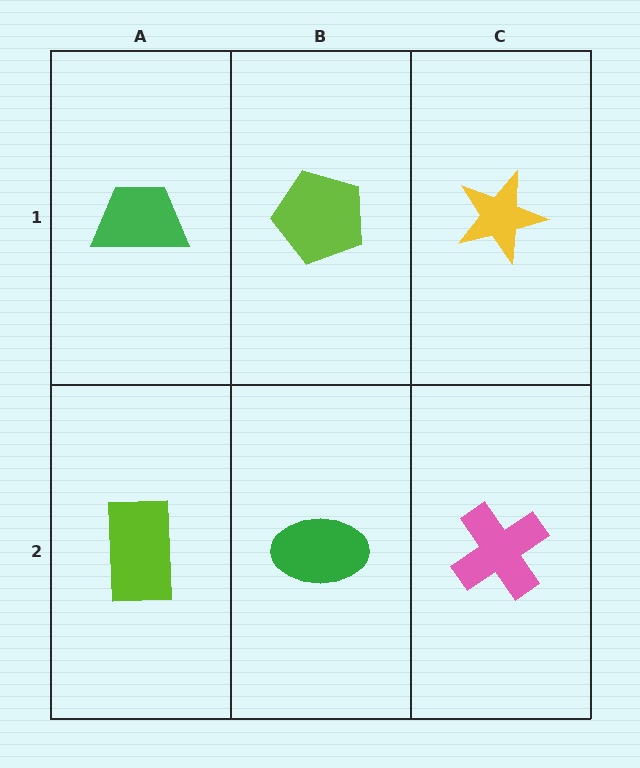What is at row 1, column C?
A yellow star.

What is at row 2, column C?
A pink cross.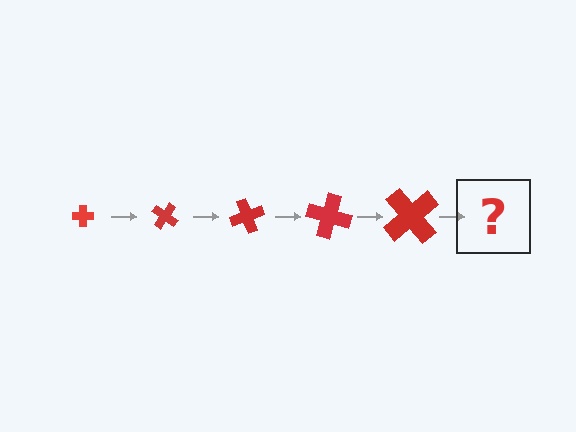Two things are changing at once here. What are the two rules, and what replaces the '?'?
The two rules are that the cross grows larger each step and it rotates 35 degrees each step. The '?' should be a cross, larger than the previous one and rotated 175 degrees from the start.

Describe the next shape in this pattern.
It should be a cross, larger than the previous one and rotated 175 degrees from the start.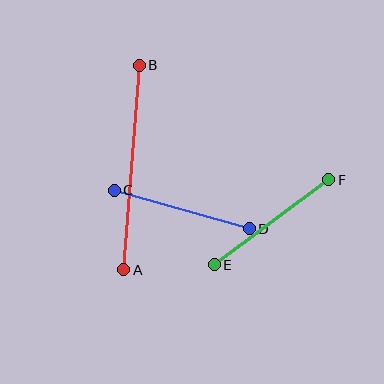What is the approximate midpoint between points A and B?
The midpoint is at approximately (131, 168) pixels.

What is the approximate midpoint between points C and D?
The midpoint is at approximately (182, 209) pixels.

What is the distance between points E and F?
The distance is approximately 142 pixels.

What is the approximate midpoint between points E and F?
The midpoint is at approximately (272, 222) pixels.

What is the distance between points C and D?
The distance is approximately 140 pixels.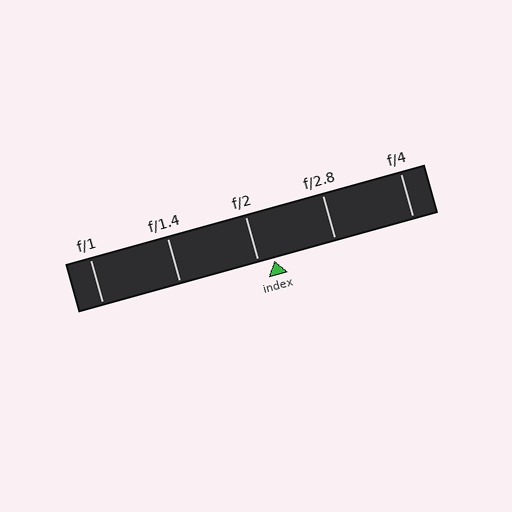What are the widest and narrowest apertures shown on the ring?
The widest aperture shown is f/1 and the narrowest is f/4.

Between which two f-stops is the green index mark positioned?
The index mark is between f/2 and f/2.8.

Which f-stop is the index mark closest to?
The index mark is closest to f/2.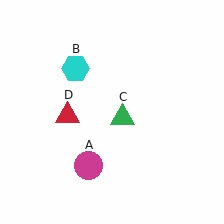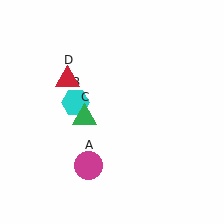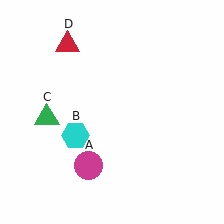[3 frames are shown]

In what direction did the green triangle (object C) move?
The green triangle (object C) moved left.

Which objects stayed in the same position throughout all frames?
Magenta circle (object A) remained stationary.